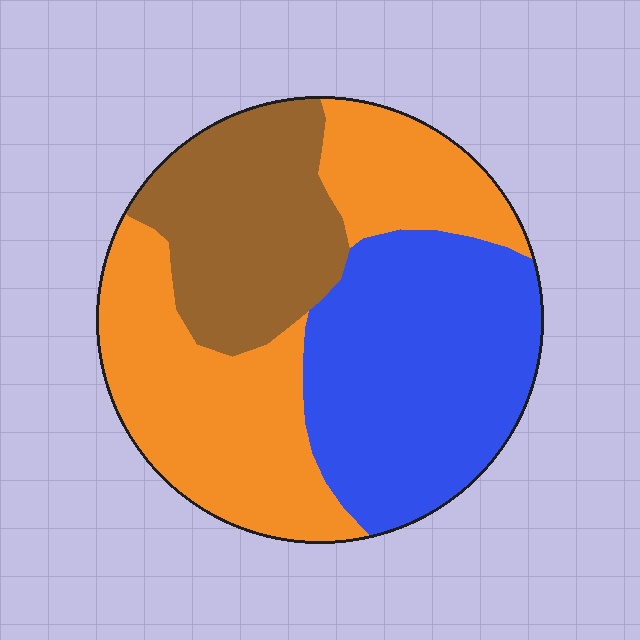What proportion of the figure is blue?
Blue takes up about three eighths (3/8) of the figure.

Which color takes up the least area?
Brown, at roughly 25%.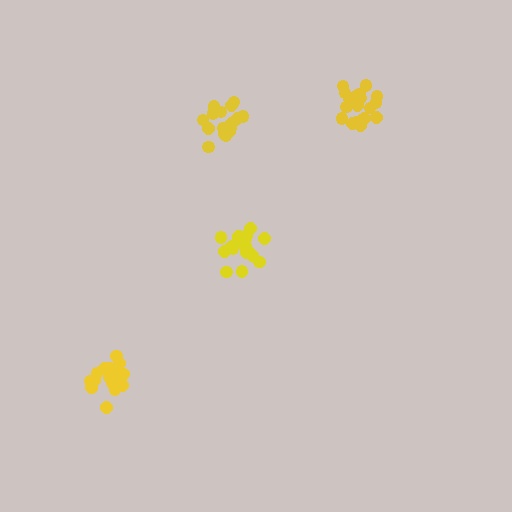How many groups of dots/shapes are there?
There are 4 groups.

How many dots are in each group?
Group 1: 18 dots, Group 2: 20 dots, Group 3: 18 dots, Group 4: 21 dots (77 total).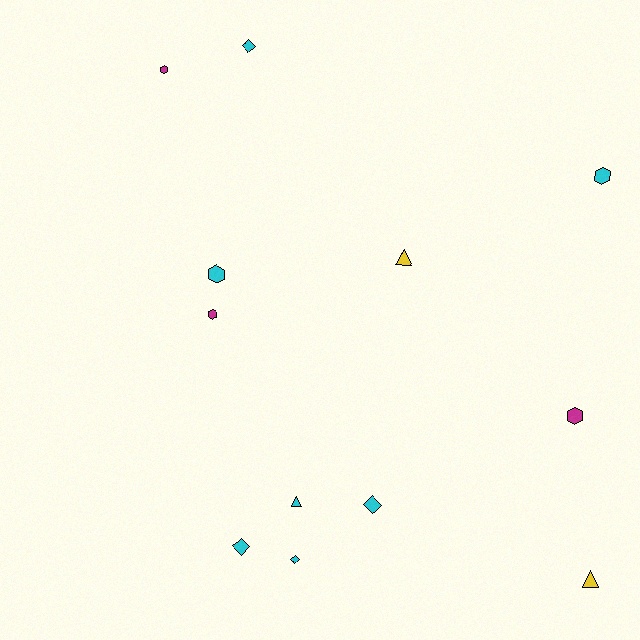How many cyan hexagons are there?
There are 2 cyan hexagons.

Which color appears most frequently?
Cyan, with 7 objects.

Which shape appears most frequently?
Hexagon, with 5 objects.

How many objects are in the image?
There are 12 objects.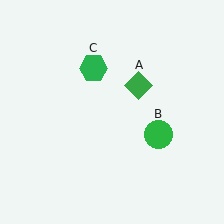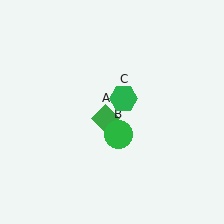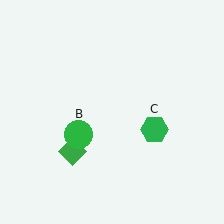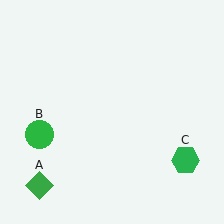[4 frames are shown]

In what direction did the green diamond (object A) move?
The green diamond (object A) moved down and to the left.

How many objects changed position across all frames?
3 objects changed position: green diamond (object A), green circle (object B), green hexagon (object C).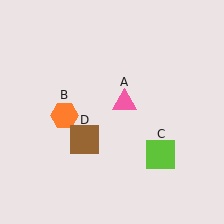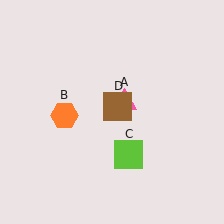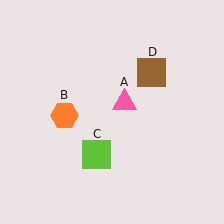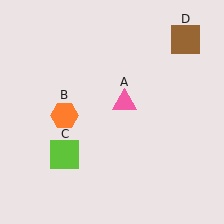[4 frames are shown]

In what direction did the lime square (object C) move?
The lime square (object C) moved left.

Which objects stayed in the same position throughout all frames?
Pink triangle (object A) and orange hexagon (object B) remained stationary.